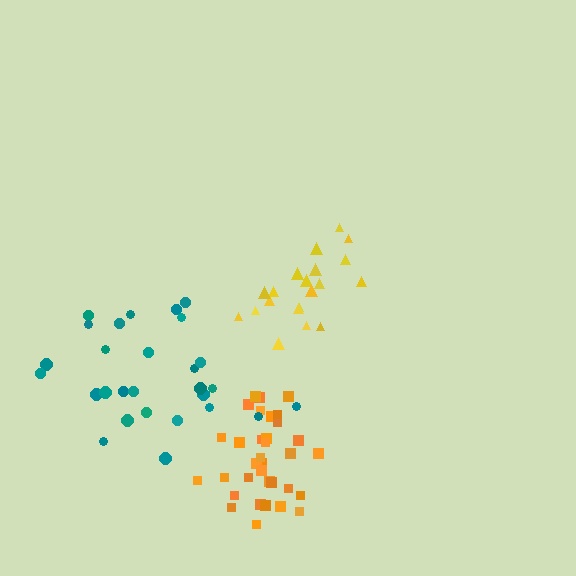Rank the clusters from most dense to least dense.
orange, yellow, teal.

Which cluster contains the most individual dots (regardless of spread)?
Orange (34).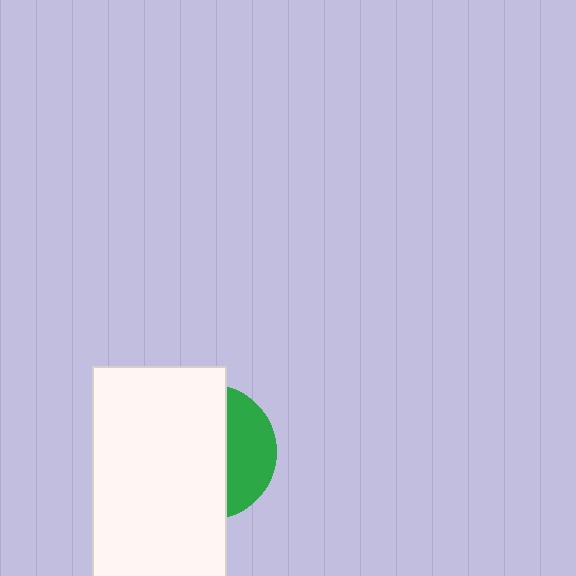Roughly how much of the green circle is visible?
A small part of it is visible (roughly 33%).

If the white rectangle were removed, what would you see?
You would see the complete green circle.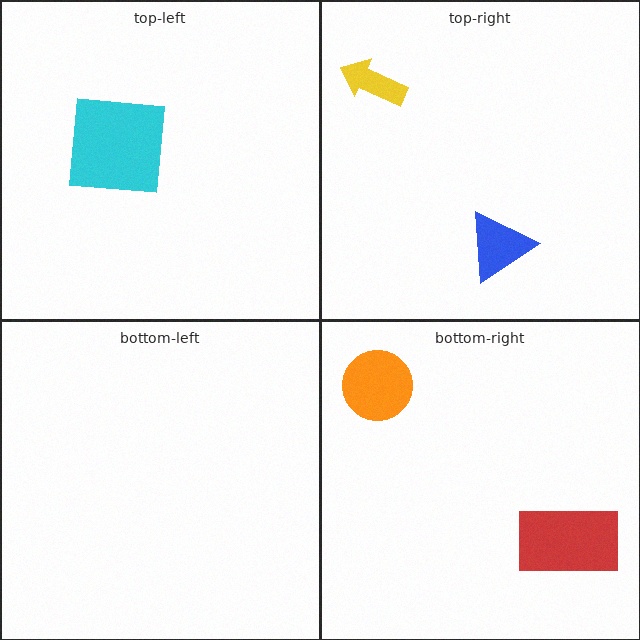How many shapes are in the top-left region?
1.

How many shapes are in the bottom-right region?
2.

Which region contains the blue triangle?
The top-right region.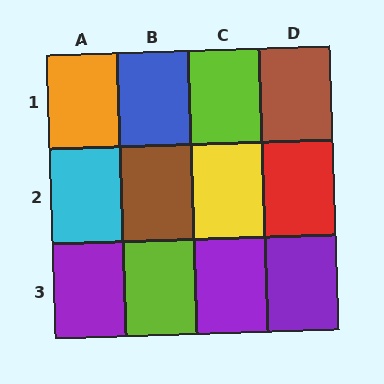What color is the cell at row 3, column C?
Purple.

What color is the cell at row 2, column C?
Yellow.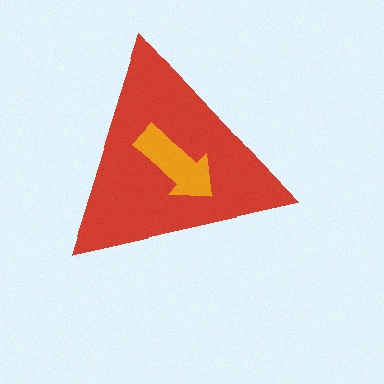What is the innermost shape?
The orange arrow.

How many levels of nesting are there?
2.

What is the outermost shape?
The red triangle.